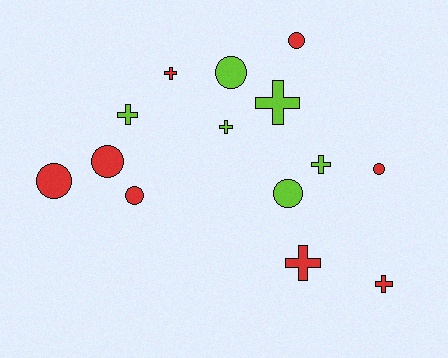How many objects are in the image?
There are 14 objects.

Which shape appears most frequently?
Circle, with 7 objects.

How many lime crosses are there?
There are 4 lime crosses.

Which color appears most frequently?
Red, with 8 objects.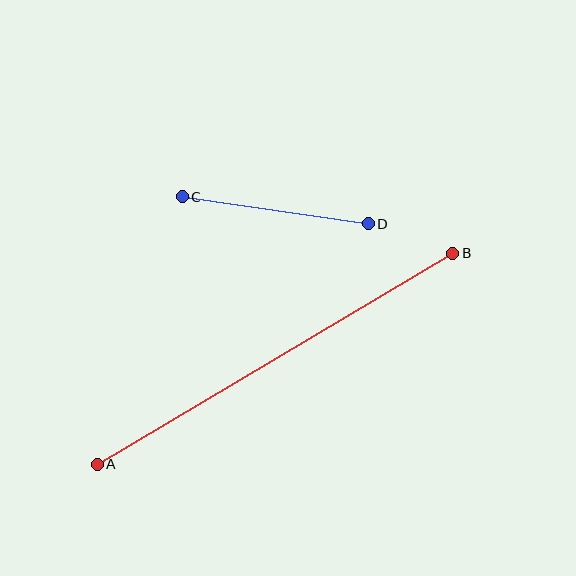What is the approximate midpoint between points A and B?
The midpoint is at approximately (275, 359) pixels.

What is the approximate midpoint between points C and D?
The midpoint is at approximately (275, 210) pixels.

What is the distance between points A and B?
The distance is approximately 414 pixels.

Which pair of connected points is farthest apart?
Points A and B are farthest apart.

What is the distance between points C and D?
The distance is approximately 188 pixels.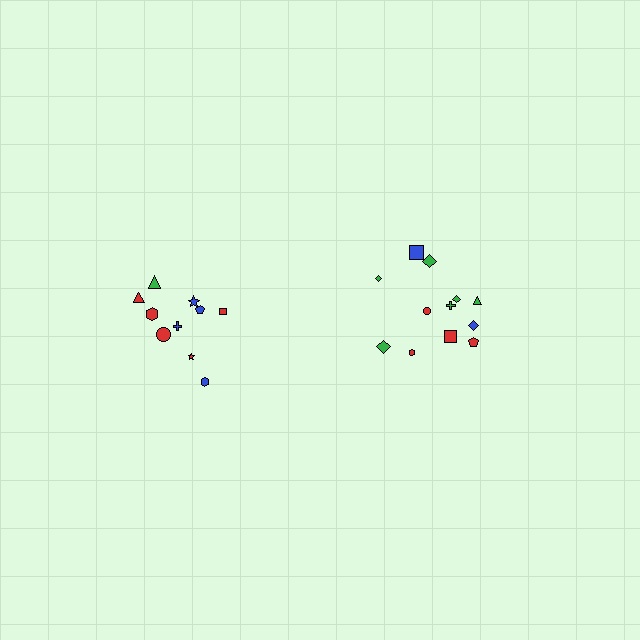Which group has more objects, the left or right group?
The right group.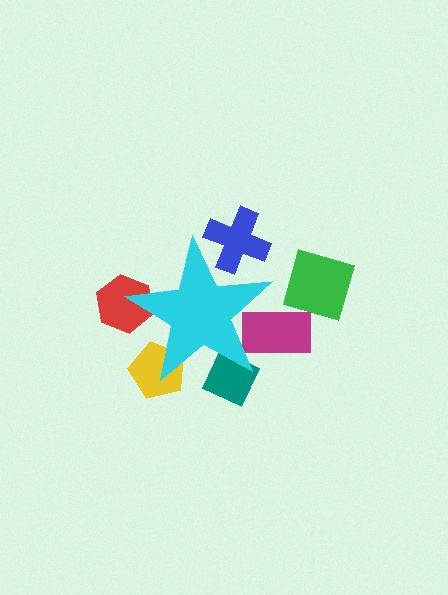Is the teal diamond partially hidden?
Yes, the teal diamond is partially hidden behind the cyan star.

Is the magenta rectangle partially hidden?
Yes, the magenta rectangle is partially hidden behind the cyan star.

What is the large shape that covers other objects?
A cyan star.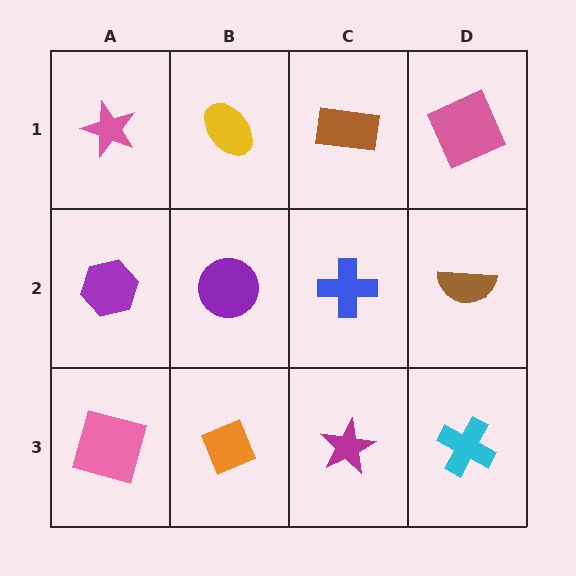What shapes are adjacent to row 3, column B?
A purple circle (row 2, column B), a pink square (row 3, column A), a magenta star (row 3, column C).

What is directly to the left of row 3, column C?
An orange diamond.